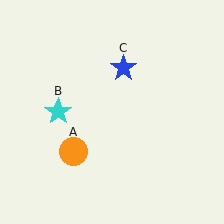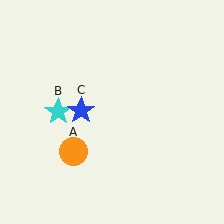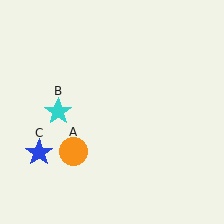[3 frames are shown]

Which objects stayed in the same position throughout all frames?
Orange circle (object A) and cyan star (object B) remained stationary.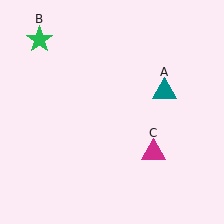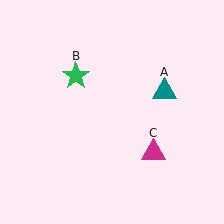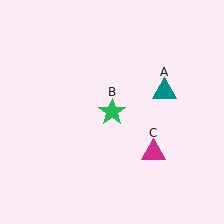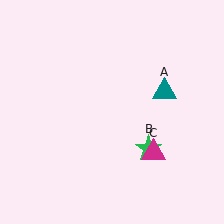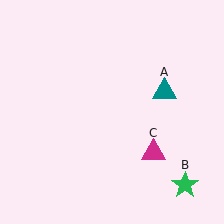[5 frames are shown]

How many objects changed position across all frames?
1 object changed position: green star (object B).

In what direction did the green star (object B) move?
The green star (object B) moved down and to the right.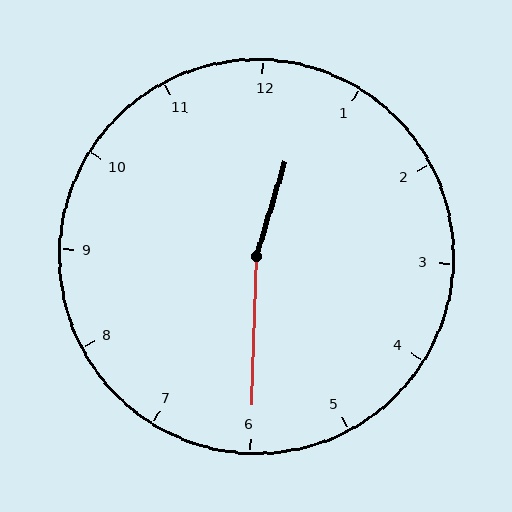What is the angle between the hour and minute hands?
Approximately 165 degrees.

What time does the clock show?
12:30.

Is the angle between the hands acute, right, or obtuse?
It is obtuse.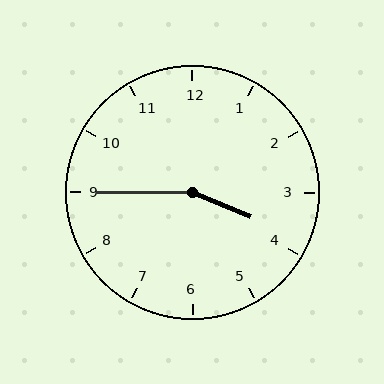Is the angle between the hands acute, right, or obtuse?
It is obtuse.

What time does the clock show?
3:45.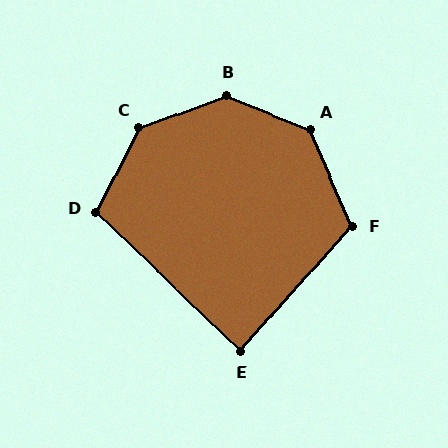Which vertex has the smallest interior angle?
E, at approximately 88 degrees.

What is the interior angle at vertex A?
Approximately 135 degrees (obtuse).